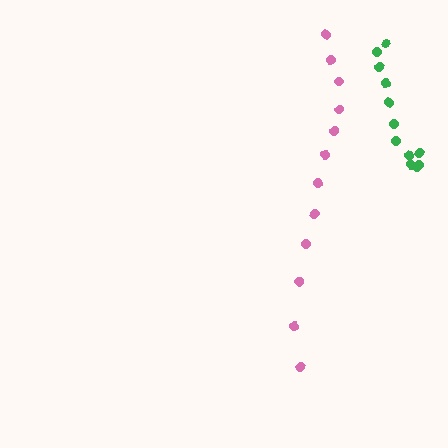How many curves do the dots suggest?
There are 2 distinct paths.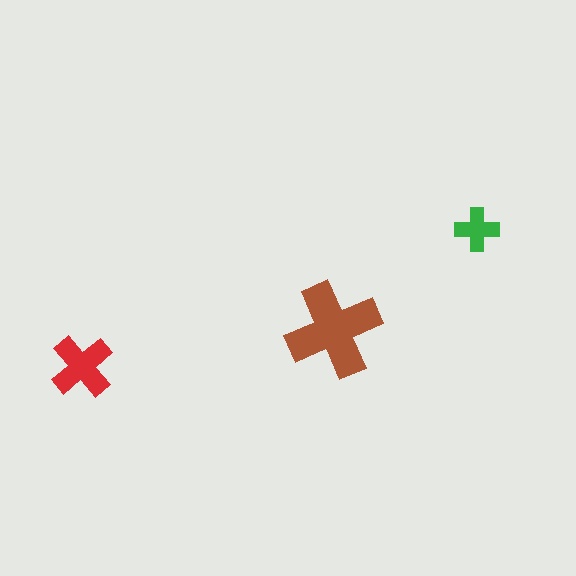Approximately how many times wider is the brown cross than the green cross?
About 2 times wider.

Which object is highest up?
The green cross is topmost.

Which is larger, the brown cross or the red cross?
The brown one.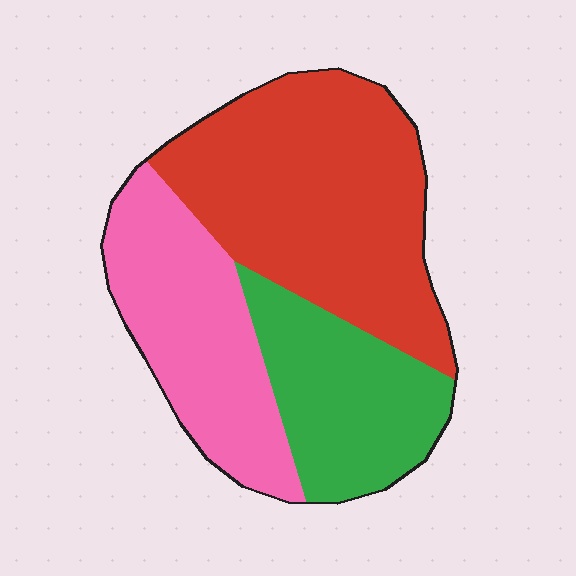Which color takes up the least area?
Green, at roughly 25%.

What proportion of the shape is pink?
Pink takes up between a quarter and a half of the shape.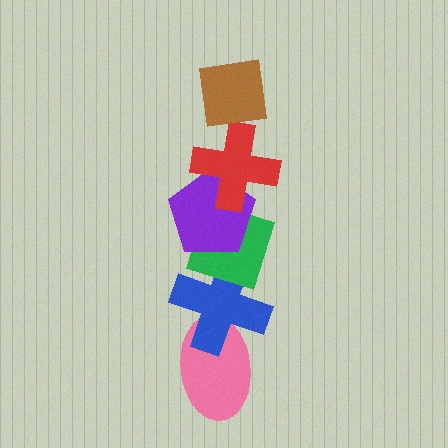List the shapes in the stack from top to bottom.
From top to bottom: the brown square, the red cross, the purple pentagon, the green diamond, the blue cross, the pink ellipse.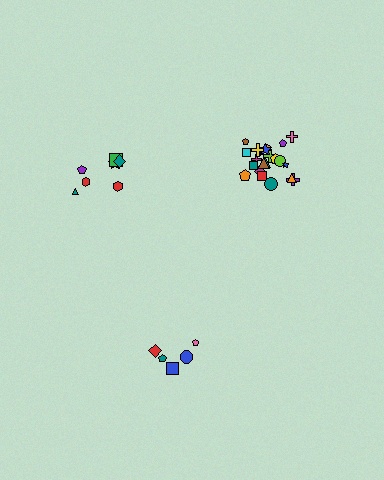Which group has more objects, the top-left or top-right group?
The top-right group.